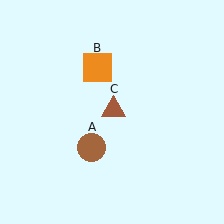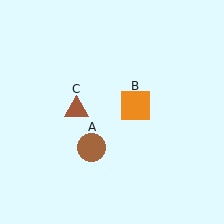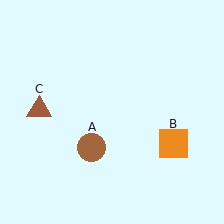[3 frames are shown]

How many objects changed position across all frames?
2 objects changed position: orange square (object B), brown triangle (object C).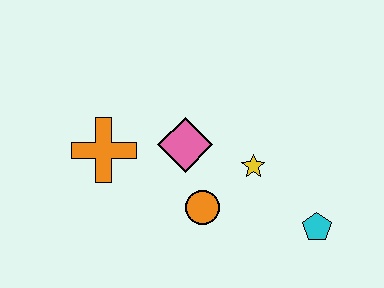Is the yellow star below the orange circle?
No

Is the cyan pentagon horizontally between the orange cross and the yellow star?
No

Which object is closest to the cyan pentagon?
The yellow star is closest to the cyan pentagon.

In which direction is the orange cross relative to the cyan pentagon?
The orange cross is to the left of the cyan pentagon.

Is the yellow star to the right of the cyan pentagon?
No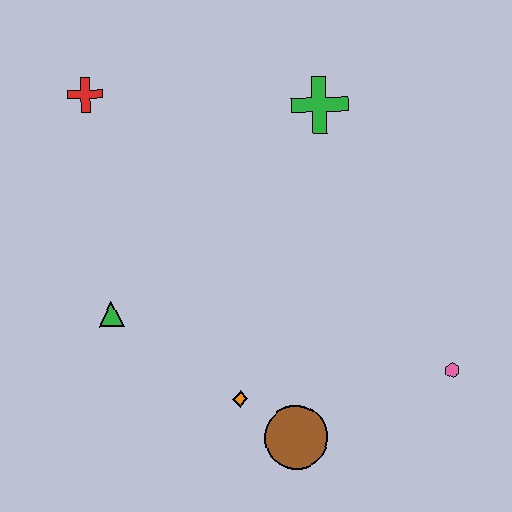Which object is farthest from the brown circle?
The red cross is farthest from the brown circle.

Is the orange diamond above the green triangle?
No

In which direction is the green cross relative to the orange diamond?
The green cross is above the orange diamond.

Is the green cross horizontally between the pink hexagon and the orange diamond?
Yes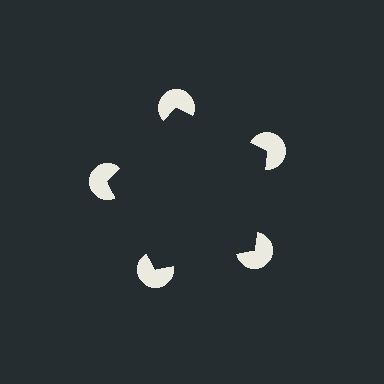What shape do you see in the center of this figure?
An illusory pentagon — its edges are inferred from the aligned wedge cuts in the pac-man discs, not physically drawn.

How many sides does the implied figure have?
5 sides.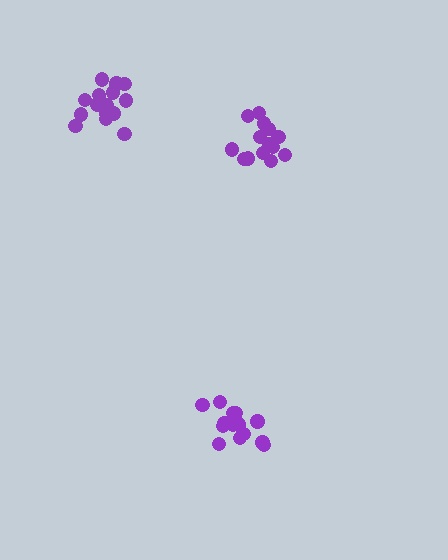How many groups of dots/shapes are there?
There are 3 groups.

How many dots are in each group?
Group 1: 16 dots, Group 2: 15 dots, Group 3: 14 dots (45 total).